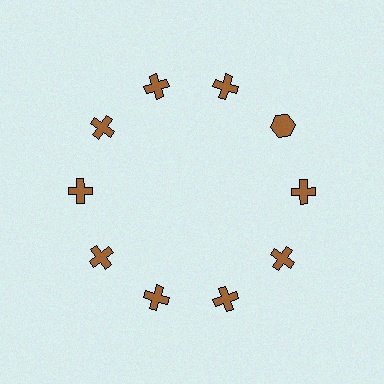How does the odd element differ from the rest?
It has a different shape: hexagon instead of cross.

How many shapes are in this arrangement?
There are 10 shapes arranged in a ring pattern.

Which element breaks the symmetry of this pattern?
The brown hexagon at roughly the 2 o'clock position breaks the symmetry. All other shapes are brown crosses.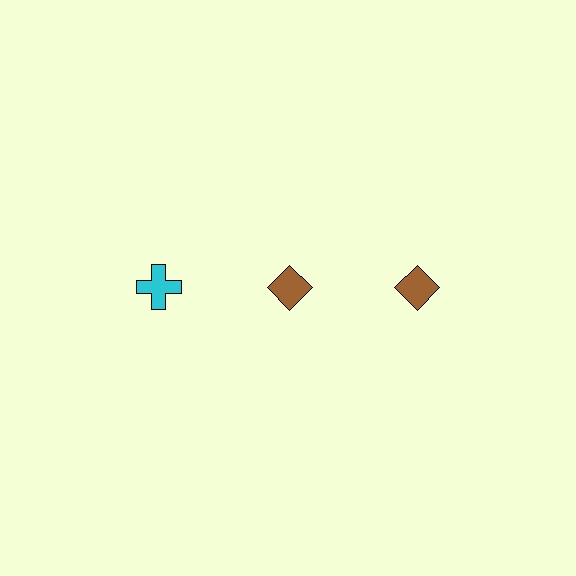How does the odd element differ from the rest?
It differs in both color (cyan instead of brown) and shape (cross instead of diamond).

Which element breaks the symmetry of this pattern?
The cyan cross in the top row, leftmost column breaks the symmetry. All other shapes are brown diamonds.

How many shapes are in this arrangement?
There are 3 shapes arranged in a grid pattern.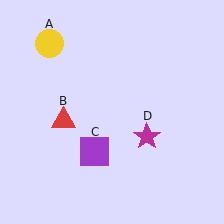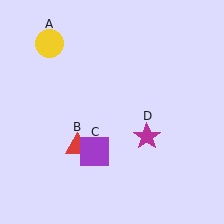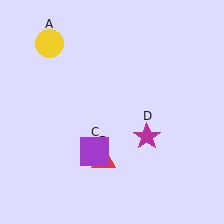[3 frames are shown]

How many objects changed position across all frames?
1 object changed position: red triangle (object B).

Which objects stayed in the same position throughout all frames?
Yellow circle (object A) and purple square (object C) and magenta star (object D) remained stationary.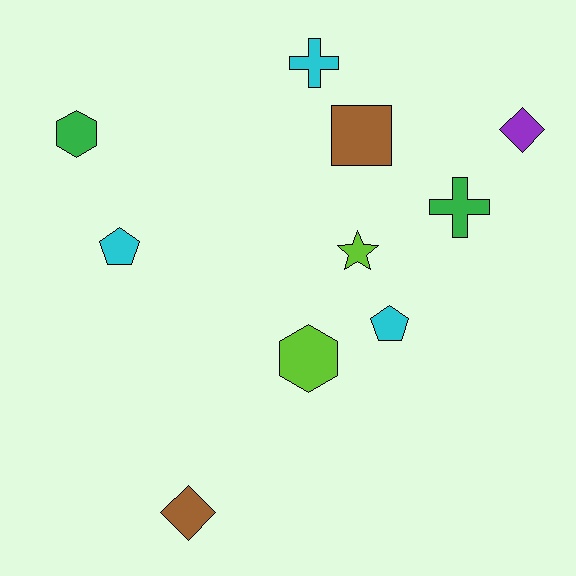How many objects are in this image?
There are 10 objects.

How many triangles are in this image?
There are no triangles.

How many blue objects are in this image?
There are no blue objects.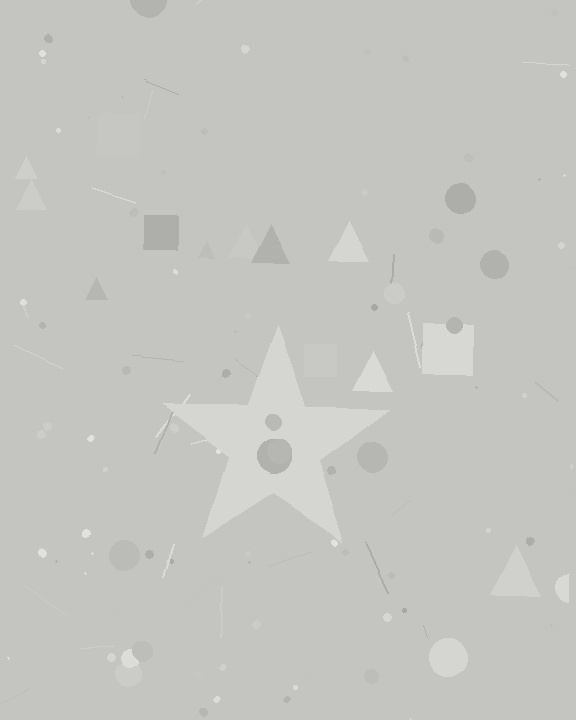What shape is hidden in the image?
A star is hidden in the image.